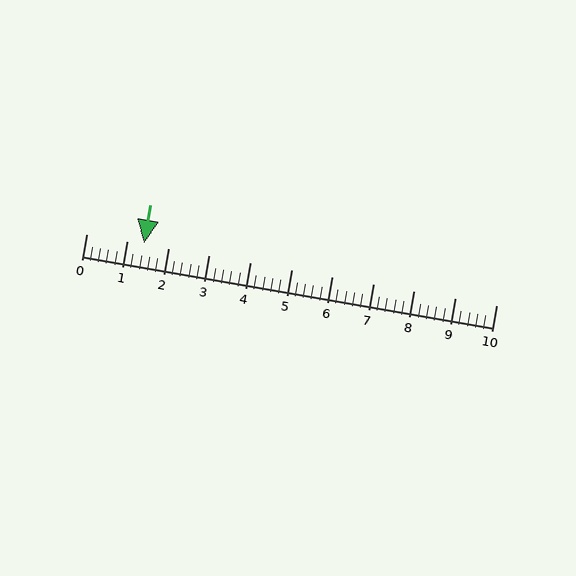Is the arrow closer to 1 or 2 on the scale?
The arrow is closer to 1.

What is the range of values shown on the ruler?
The ruler shows values from 0 to 10.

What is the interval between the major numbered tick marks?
The major tick marks are spaced 1 units apart.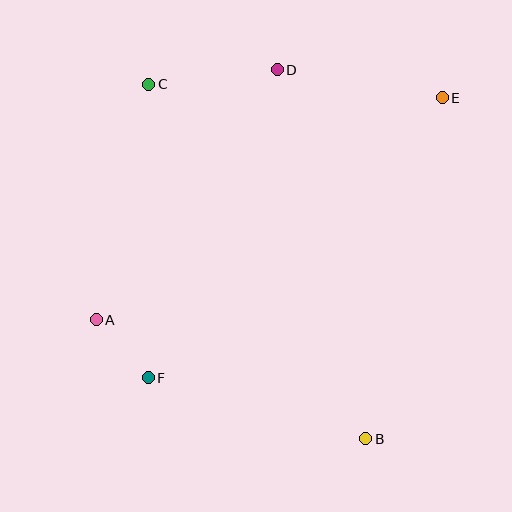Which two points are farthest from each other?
Points B and C are farthest from each other.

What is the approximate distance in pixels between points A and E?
The distance between A and E is approximately 411 pixels.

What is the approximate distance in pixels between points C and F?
The distance between C and F is approximately 294 pixels.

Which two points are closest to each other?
Points A and F are closest to each other.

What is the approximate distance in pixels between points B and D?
The distance between B and D is approximately 379 pixels.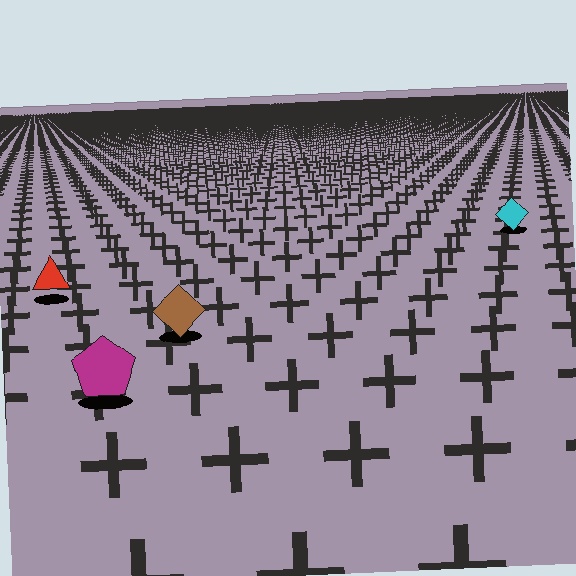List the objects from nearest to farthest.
From nearest to farthest: the magenta pentagon, the brown diamond, the red triangle, the cyan diamond.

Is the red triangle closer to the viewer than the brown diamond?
No. The brown diamond is closer — you can tell from the texture gradient: the ground texture is coarser near it.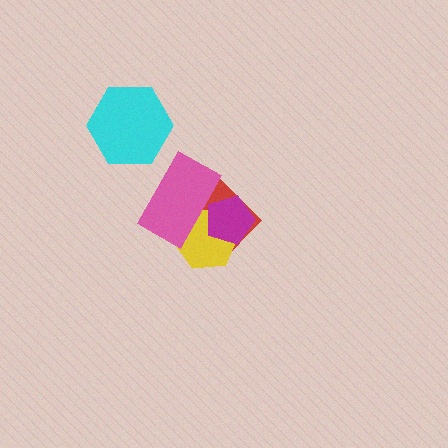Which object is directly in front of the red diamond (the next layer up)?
The yellow hexagon is directly in front of the red diamond.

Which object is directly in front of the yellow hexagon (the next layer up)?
The pink rectangle is directly in front of the yellow hexagon.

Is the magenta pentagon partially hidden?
No, no other shape covers it.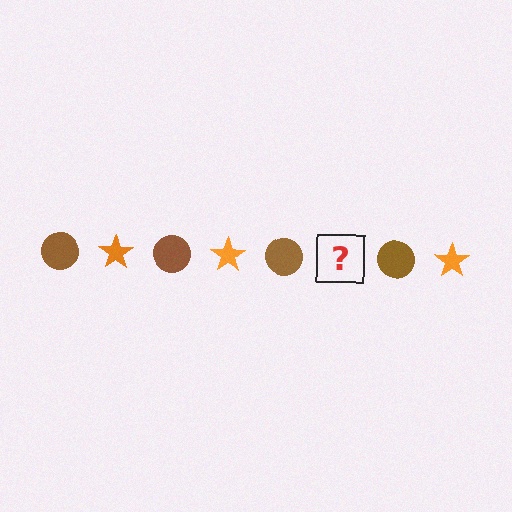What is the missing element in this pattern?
The missing element is an orange star.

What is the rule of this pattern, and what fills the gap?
The rule is that the pattern alternates between brown circle and orange star. The gap should be filled with an orange star.